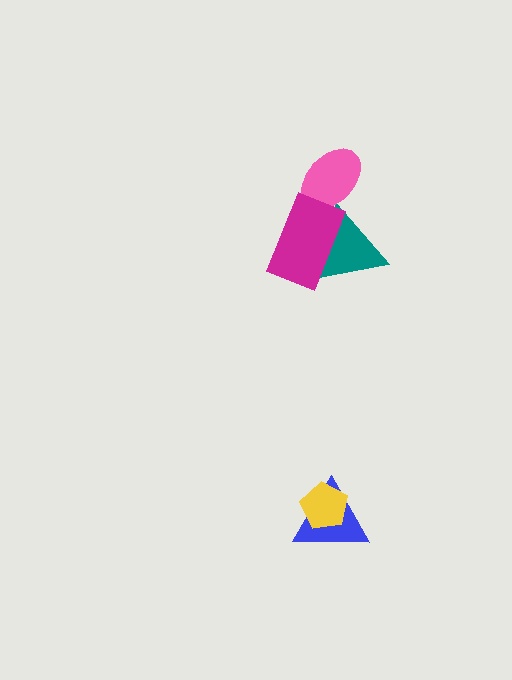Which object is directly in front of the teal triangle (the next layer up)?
The pink ellipse is directly in front of the teal triangle.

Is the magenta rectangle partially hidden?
No, no other shape covers it.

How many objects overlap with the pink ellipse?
2 objects overlap with the pink ellipse.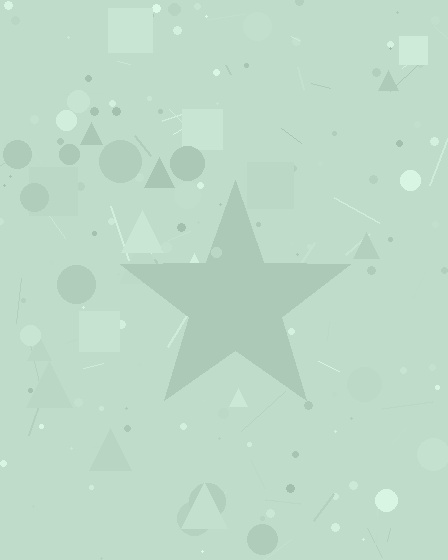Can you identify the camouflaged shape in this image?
The camouflaged shape is a star.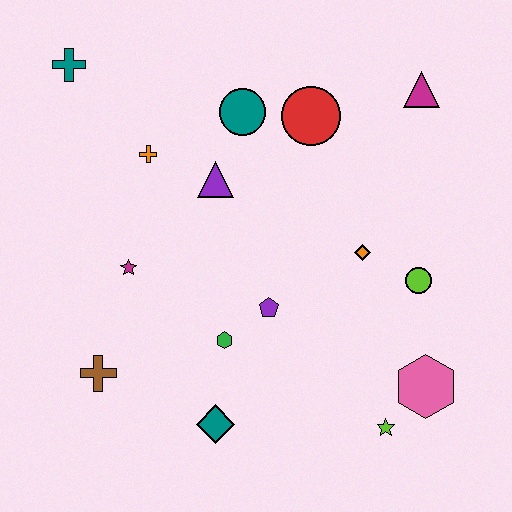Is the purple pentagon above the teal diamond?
Yes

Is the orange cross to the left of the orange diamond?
Yes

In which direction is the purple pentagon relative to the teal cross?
The purple pentagon is below the teal cross.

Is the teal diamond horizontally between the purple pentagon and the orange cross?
Yes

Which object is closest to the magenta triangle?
The red circle is closest to the magenta triangle.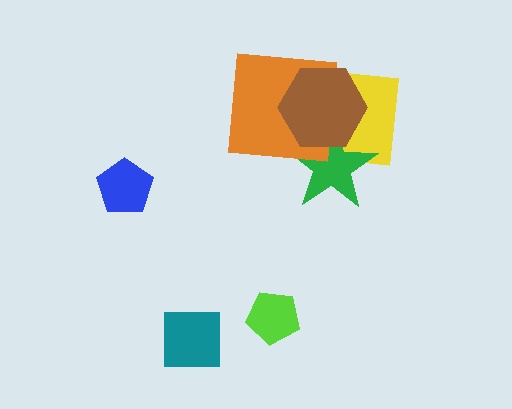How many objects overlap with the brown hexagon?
3 objects overlap with the brown hexagon.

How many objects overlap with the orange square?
3 objects overlap with the orange square.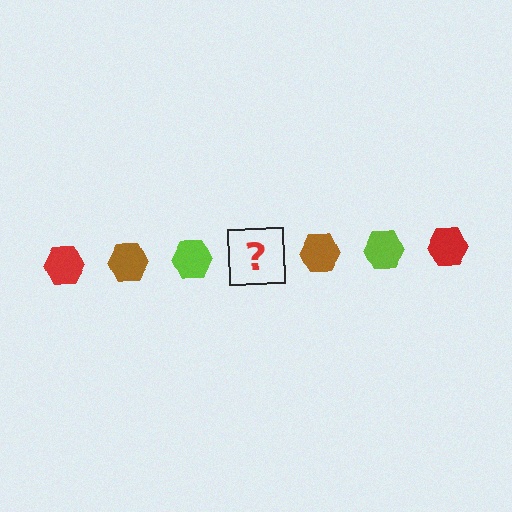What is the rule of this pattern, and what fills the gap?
The rule is that the pattern cycles through red, brown, lime hexagons. The gap should be filled with a red hexagon.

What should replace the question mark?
The question mark should be replaced with a red hexagon.